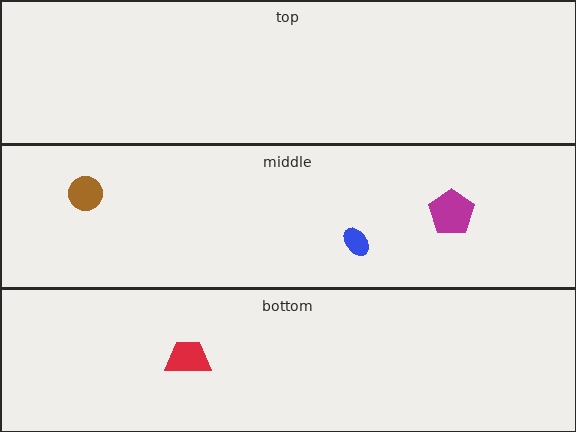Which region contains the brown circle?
The middle region.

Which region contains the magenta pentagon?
The middle region.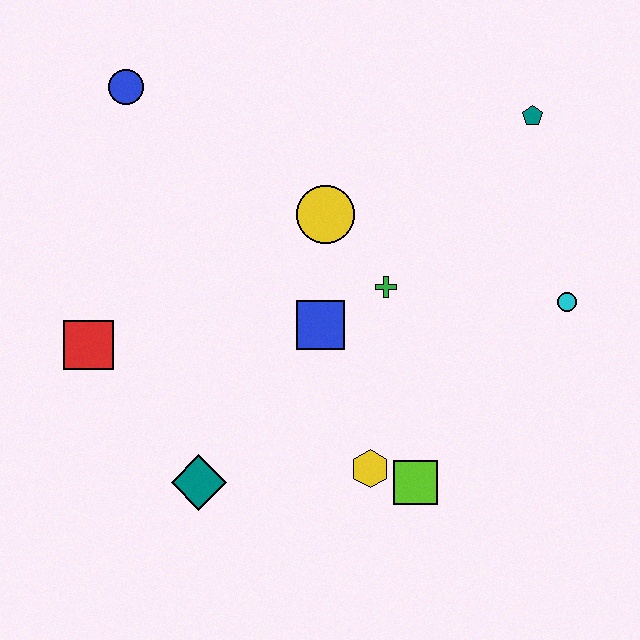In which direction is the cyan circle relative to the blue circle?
The cyan circle is to the right of the blue circle.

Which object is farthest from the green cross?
The blue circle is farthest from the green cross.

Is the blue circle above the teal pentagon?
Yes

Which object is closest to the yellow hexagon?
The lime square is closest to the yellow hexagon.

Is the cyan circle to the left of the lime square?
No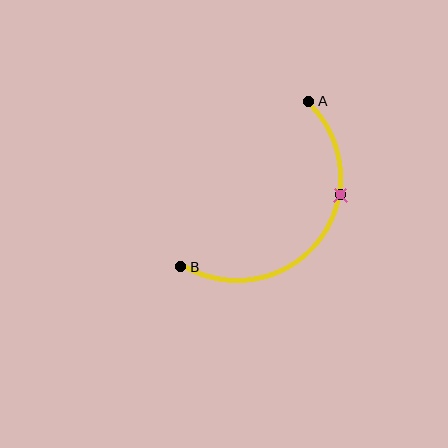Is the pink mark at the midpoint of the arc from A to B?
No. The pink mark lies on the arc but is closer to endpoint A. The arc midpoint would be at the point on the curve equidistant along the arc from both A and B.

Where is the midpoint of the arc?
The arc midpoint is the point on the curve farthest from the straight line joining A and B. It sits below and to the right of that line.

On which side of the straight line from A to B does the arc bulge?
The arc bulges below and to the right of the straight line connecting A and B.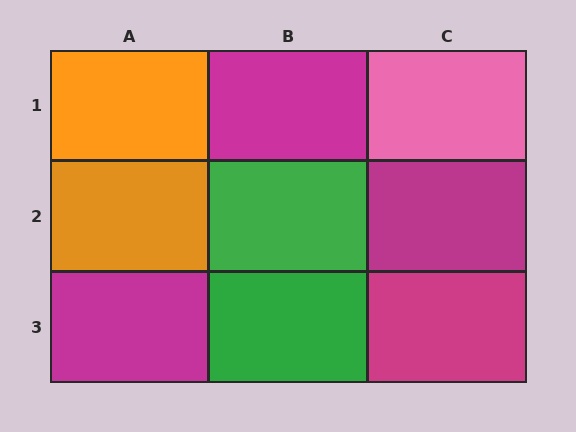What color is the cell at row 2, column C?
Magenta.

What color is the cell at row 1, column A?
Orange.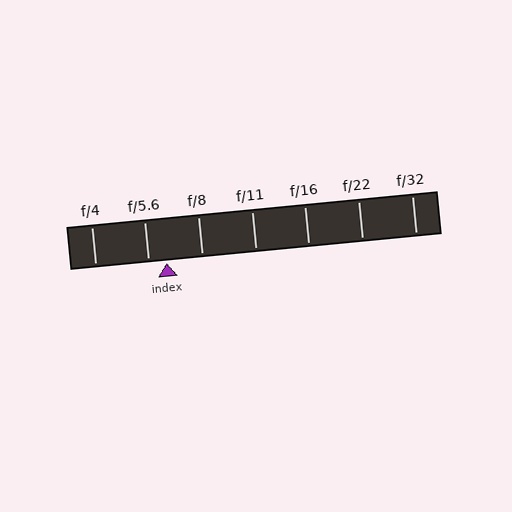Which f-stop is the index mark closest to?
The index mark is closest to f/5.6.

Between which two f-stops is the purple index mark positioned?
The index mark is between f/5.6 and f/8.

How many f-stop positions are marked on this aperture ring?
There are 7 f-stop positions marked.